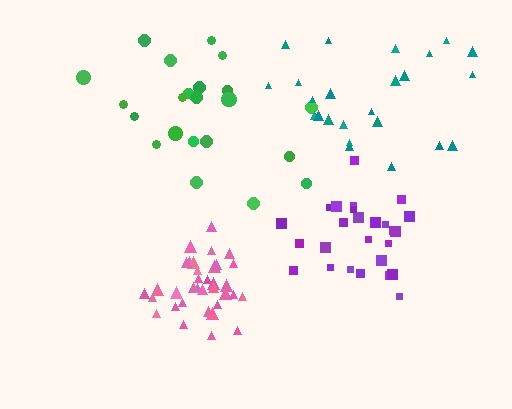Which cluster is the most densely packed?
Pink.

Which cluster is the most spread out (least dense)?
Teal.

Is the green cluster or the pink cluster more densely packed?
Pink.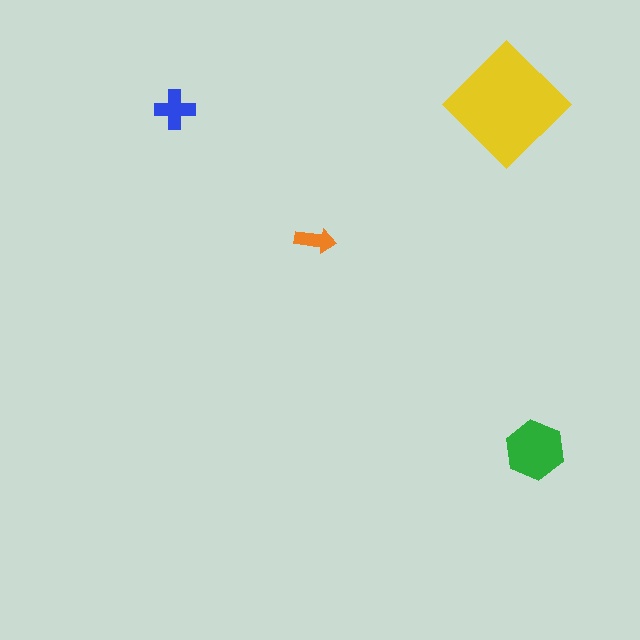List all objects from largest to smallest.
The yellow diamond, the green hexagon, the blue cross, the orange arrow.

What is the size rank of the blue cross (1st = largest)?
3rd.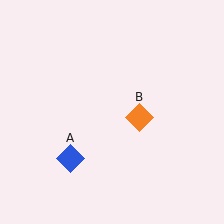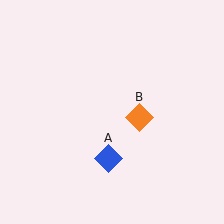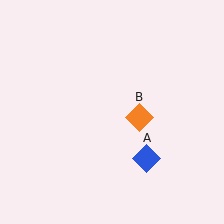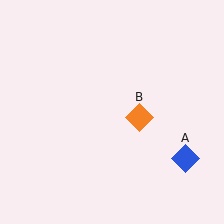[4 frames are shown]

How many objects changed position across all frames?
1 object changed position: blue diamond (object A).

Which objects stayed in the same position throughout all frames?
Orange diamond (object B) remained stationary.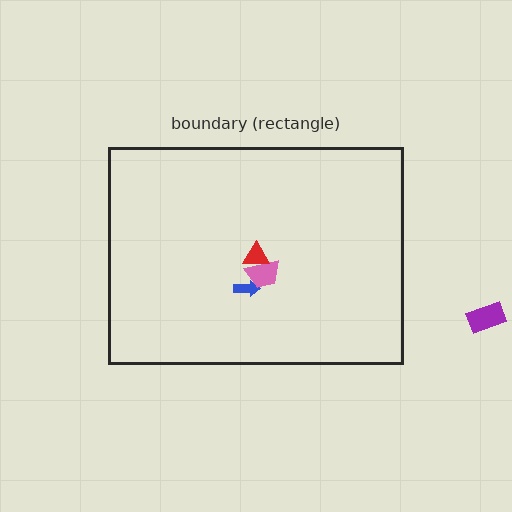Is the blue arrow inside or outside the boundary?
Inside.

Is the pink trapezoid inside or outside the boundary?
Inside.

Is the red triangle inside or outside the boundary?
Inside.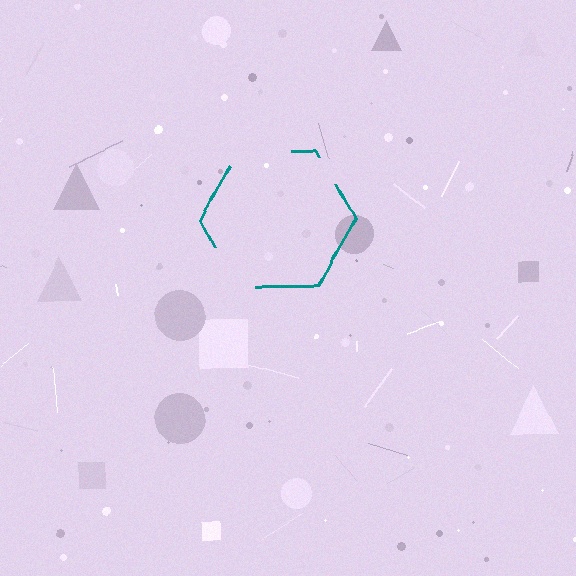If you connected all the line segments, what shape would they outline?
They would outline a hexagon.